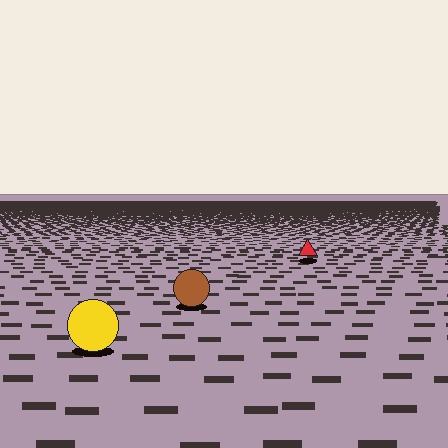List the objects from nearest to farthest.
From nearest to farthest: the yellow circle, the brown circle, the red triangle.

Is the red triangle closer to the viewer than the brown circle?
No. The brown circle is closer — you can tell from the texture gradient: the ground texture is coarser near it.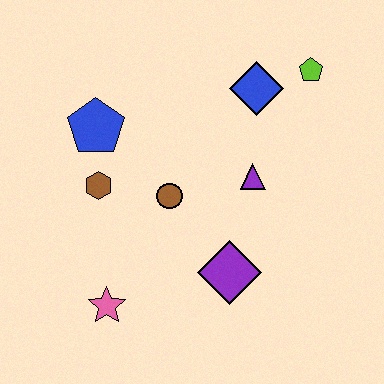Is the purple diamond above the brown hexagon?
No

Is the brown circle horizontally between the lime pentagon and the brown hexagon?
Yes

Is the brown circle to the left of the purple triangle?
Yes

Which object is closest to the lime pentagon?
The blue diamond is closest to the lime pentagon.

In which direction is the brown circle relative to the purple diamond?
The brown circle is above the purple diamond.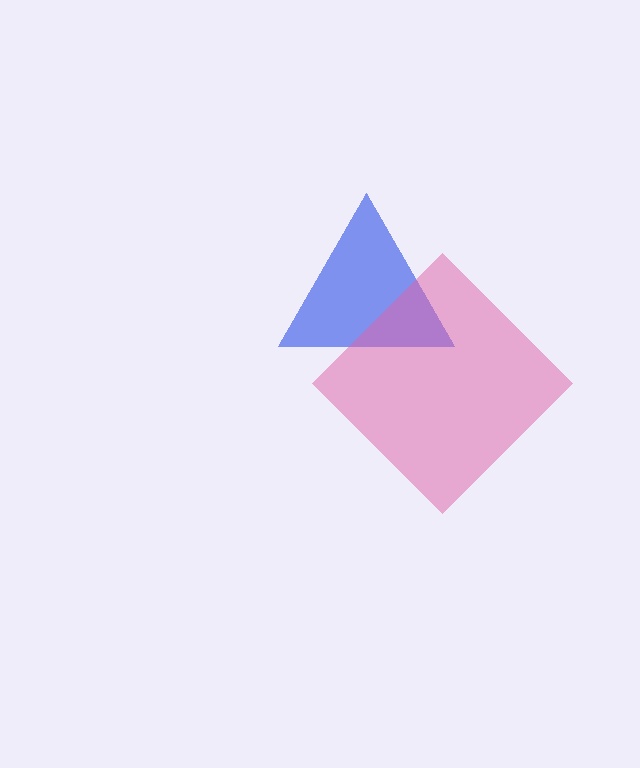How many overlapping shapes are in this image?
There are 2 overlapping shapes in the image.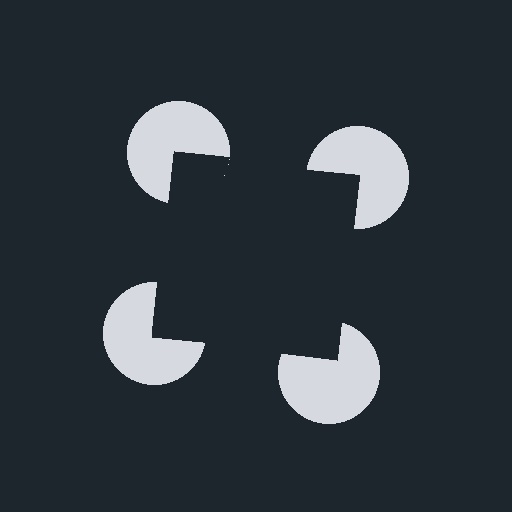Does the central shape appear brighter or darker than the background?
It typically appears slightly darker than the background, even though no actual brightness change is drawn.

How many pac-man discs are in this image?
There are 4 — one at each vertex of the illusory square.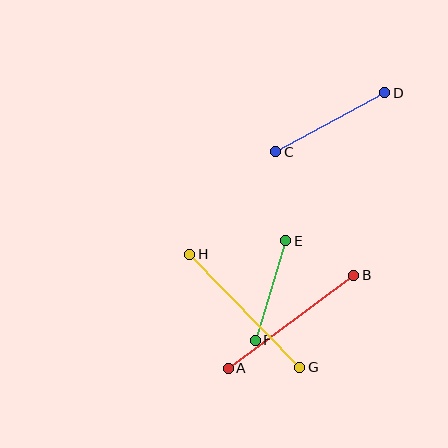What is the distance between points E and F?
The distance is approximately 104 pixels.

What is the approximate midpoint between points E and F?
The midpoint is at approximately (271, 290) pixels.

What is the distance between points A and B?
The distance is approximately 157 pixels.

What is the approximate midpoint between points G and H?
The midpoint is at approximately (245, 311) pixels.